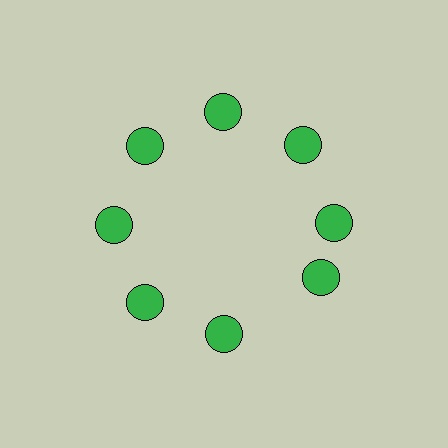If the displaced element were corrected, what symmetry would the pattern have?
It would have 8-fold rotational symmetry — the pattern would map onto itself every 45 degrees.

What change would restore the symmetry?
The symmetry would be restored by rotating it back into even spacing with its neighbors so that all 8 circles sit at equal angles and equal distance from the center.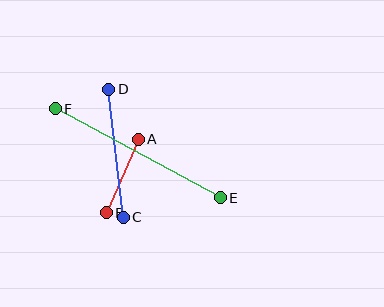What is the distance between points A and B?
The distance is approximately 80 pixels.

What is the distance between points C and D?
The distance is approximately 129 pixels.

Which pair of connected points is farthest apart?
Points E and F are farthest apart.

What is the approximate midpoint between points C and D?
The midpoint is at approximately (116, 153) pixels.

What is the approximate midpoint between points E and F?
The midpoint is at approximately (138, 153) pixels.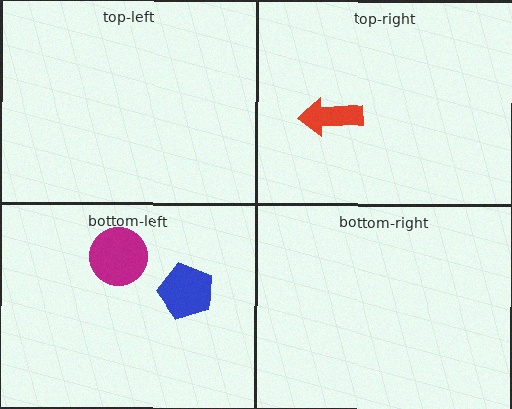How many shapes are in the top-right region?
1.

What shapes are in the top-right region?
The red arrow.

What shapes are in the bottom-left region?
The magenta circle, the blue pentagon.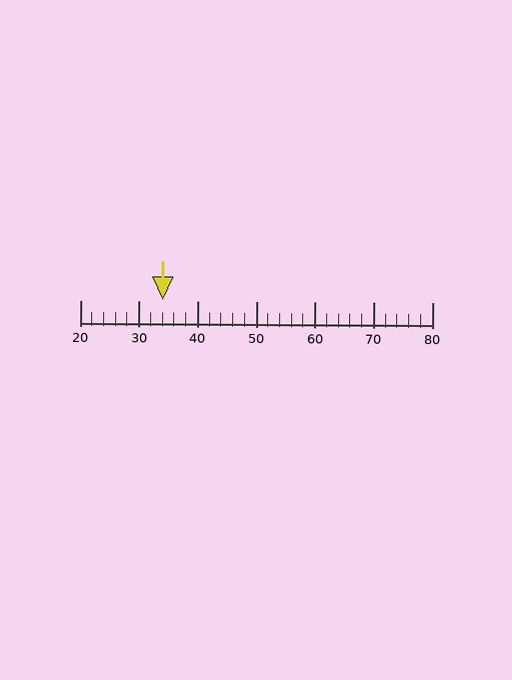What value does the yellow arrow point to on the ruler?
The yellow arrow points to approximately 34.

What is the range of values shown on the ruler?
The ruler shows values from 20 to 80.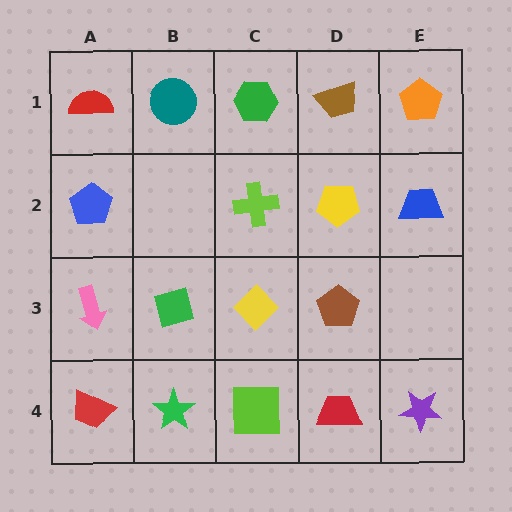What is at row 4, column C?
A lime square.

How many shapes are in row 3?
4 shapes.